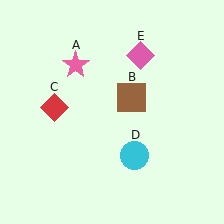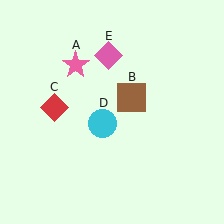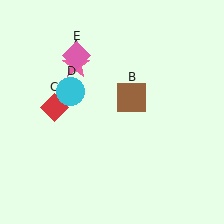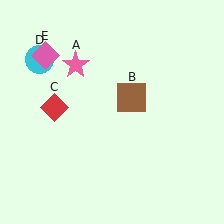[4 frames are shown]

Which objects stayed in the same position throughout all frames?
Pink star (object A) and brown square (object B) and red diamond (object C) remained stationary.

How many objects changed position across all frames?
2 objects changed position: cyan circle (object D), pink diamond (object E).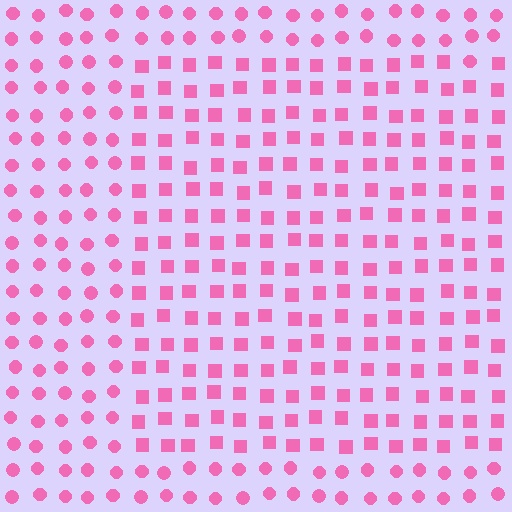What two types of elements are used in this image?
The image uses squares inside the rectangle region and circles outside it.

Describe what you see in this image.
The image is filled with small pink elements arranged in a uniform grid. A rectangle-shaped region contains squares, while the surrounding area contains circles. The boundary is defined purely by the change in element shape.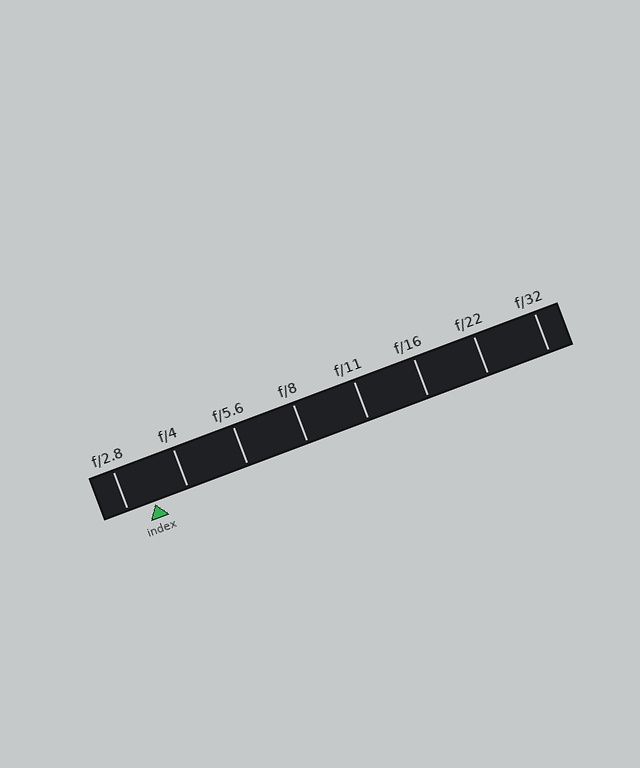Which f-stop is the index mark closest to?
The index mark is closest to f/2.8.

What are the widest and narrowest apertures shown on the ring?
The widest aperture shown is f/2.8 and the narrowest is f/32.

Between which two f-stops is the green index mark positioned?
The index mark is between f/2.8 and f/4.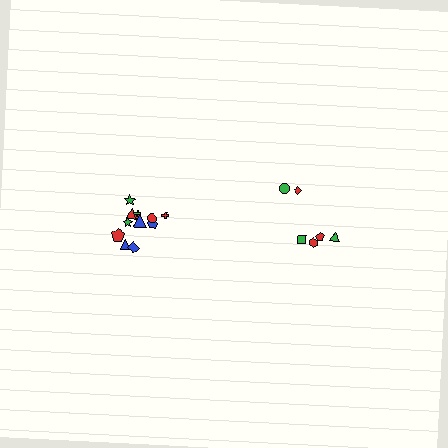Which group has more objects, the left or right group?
The left group.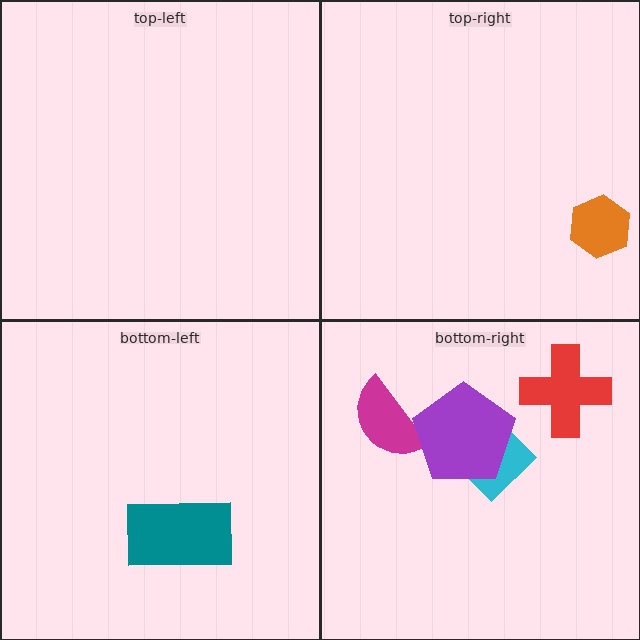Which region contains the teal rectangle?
The bottom-left region.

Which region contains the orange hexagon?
The top-right region.